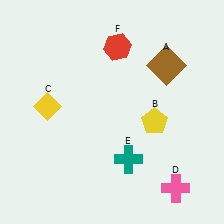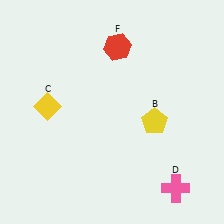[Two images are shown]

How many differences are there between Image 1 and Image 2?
There are 2 differences between the two images.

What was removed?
The teal cross (E), the brown square (A) were removed in Image 2.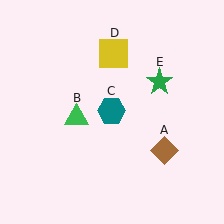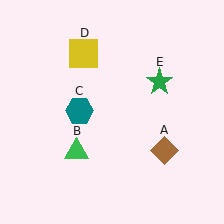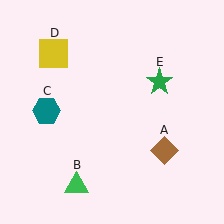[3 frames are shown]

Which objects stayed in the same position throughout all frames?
Brown diamond (object A) and green star (object E) remained stationary.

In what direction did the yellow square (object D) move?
The yellow square (object D) moved left.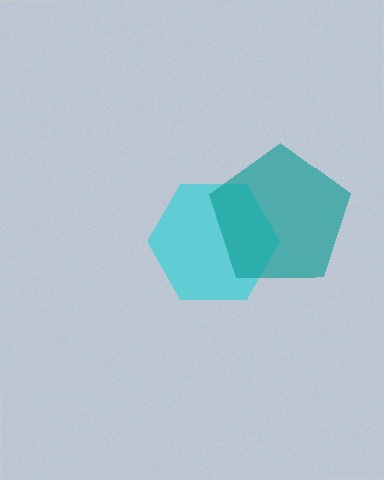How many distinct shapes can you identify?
There are 2 distinct shapes: a cyan hexagon, a teal pentagon.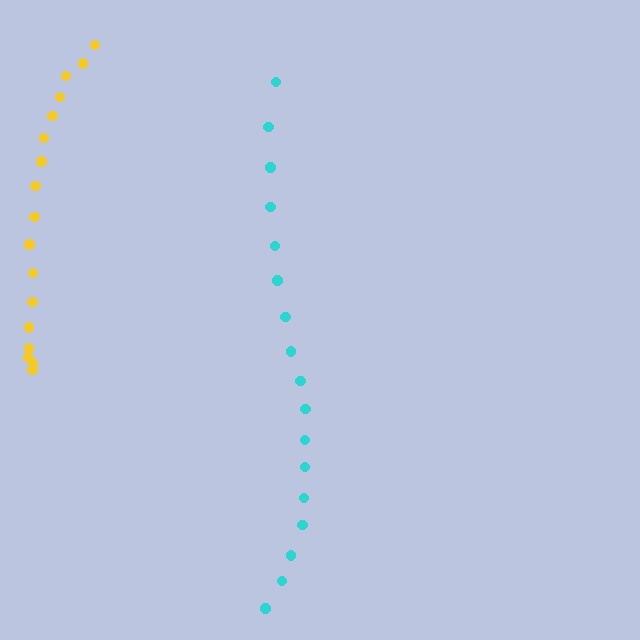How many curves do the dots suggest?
There are 2 distinct paths.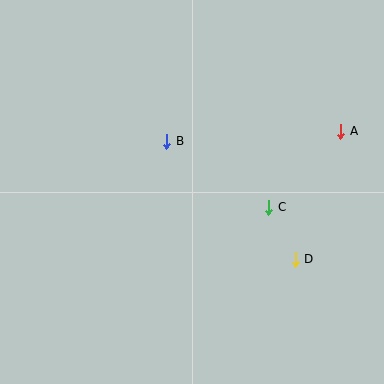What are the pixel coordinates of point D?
Point D is at (295, 259).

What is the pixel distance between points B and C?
The distance between B and C is 122 pixels.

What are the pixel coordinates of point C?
Point C is at (269, 207).